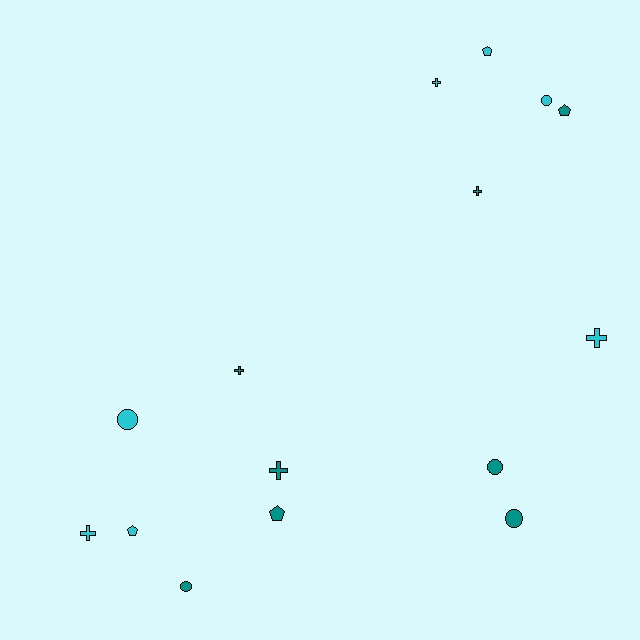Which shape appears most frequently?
Cross, with 6 objects.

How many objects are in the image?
There are 15 objects.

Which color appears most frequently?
Teal, with 8 objects.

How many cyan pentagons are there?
There are 2 cyan pentagons.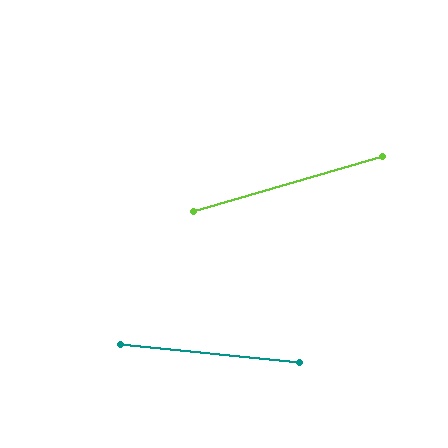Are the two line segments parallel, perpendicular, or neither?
Neither parallel nor perpendicular — they differ by about 22°.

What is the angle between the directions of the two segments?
Approximately 22 degrees.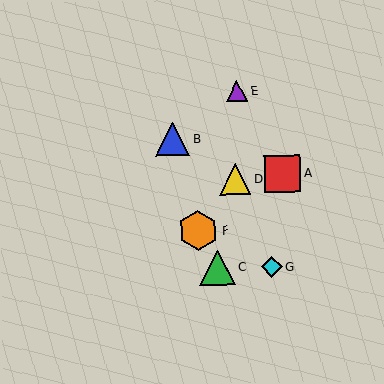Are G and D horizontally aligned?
No, G is at y≈267 and D is at y≈180.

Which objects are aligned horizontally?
Objects C, G are aligned horizontally.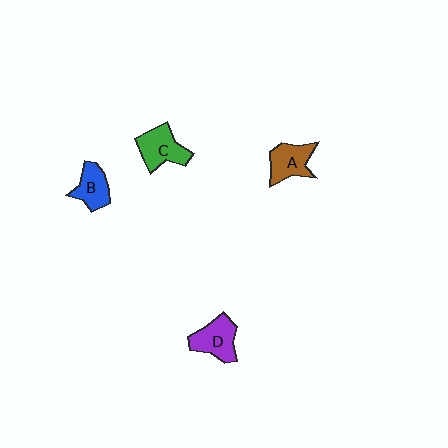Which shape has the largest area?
Shape C (green).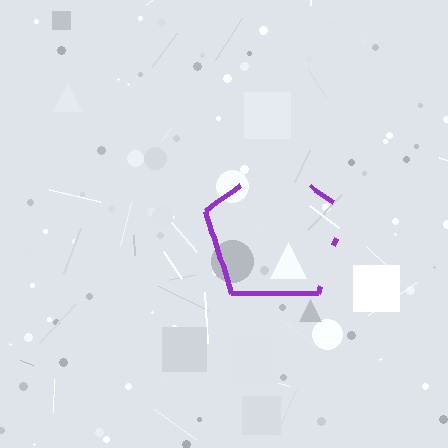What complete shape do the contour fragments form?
The contour fragments form a pentagon.